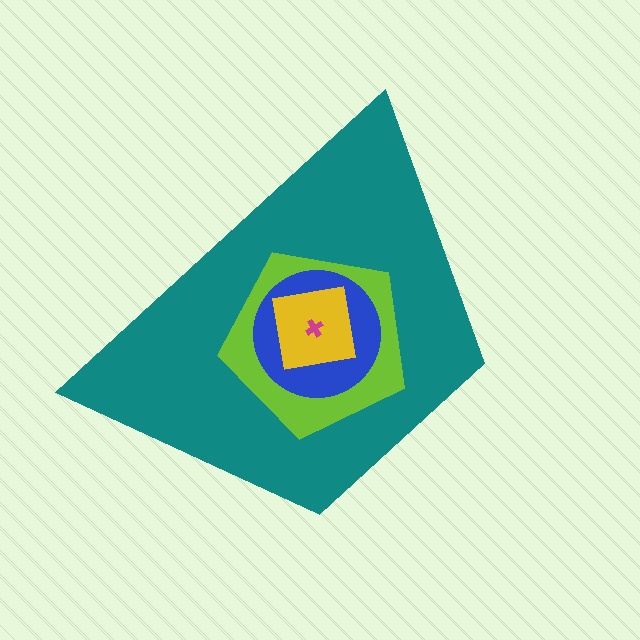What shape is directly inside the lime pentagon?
The blue circle.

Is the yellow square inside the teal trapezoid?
Yes.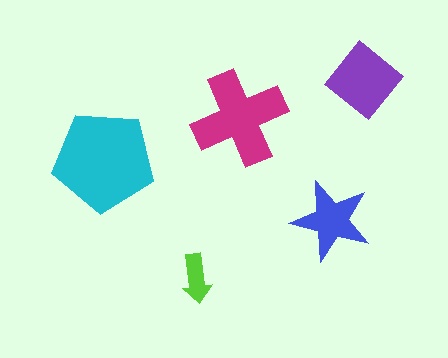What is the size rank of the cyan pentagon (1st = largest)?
1st.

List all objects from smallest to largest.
The lime arrow, the blue star, the purple diamond, the magenta cross, the cyan pentagon.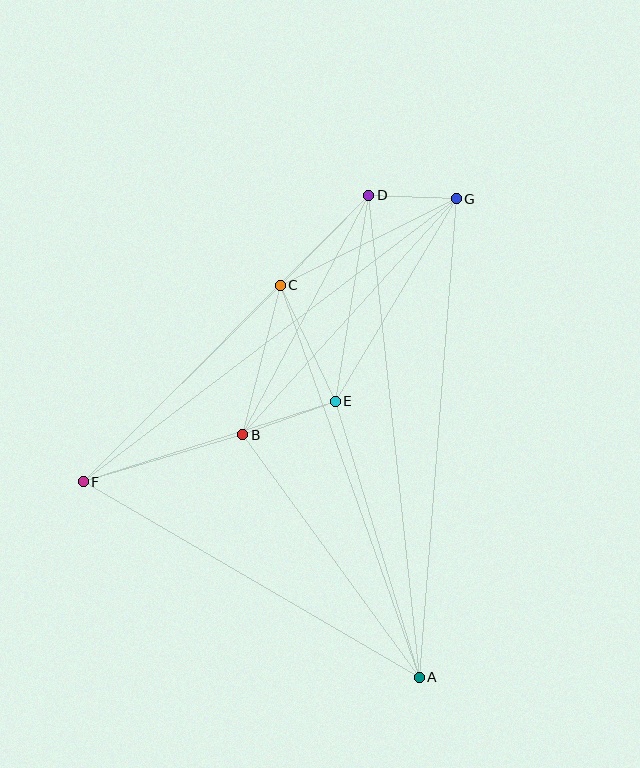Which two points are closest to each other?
Points D and G are closest to each other.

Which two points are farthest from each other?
Points A and D are farthest from each other.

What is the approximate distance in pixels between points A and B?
The distance between A and B is approximately 300 pixels.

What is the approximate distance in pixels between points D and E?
The distance between D and E is approximately 209 pixels.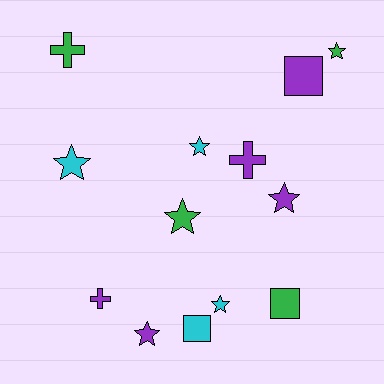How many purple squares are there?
There is 1 purple square.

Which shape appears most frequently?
Star, with 7 objects.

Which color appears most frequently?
Purple, with 5 objects.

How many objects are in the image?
There are 13 objects.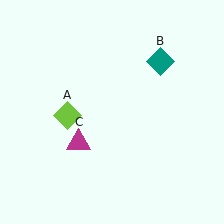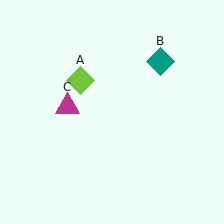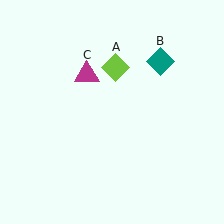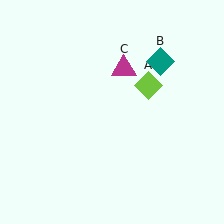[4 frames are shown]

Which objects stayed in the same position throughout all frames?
Teal diamond (object B) remained stationary.